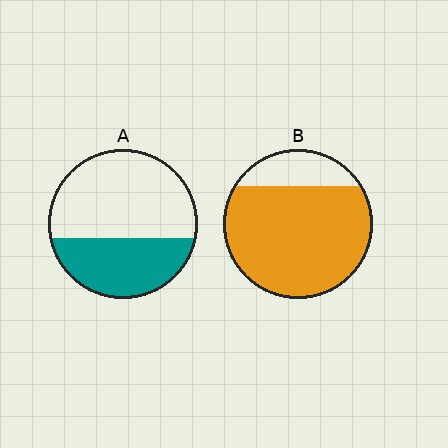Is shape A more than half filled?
No.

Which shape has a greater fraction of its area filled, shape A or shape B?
Shape B.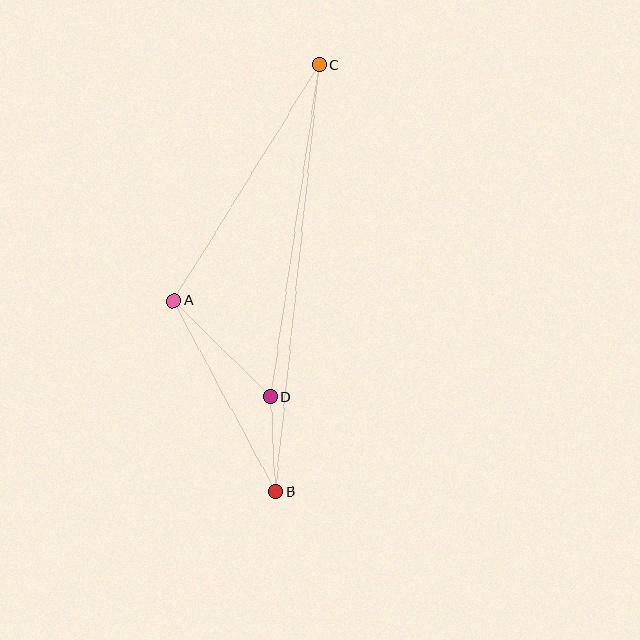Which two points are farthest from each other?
Points B and C are farthest from each other.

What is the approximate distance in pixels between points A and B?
The distance between A and B is approximately 216 pixels.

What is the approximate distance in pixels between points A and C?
The distance between A and C is approximately 277 pixels.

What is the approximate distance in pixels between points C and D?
The distance between C and D is approximately 335 pixels.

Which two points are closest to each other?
Points B and D are closest to each other.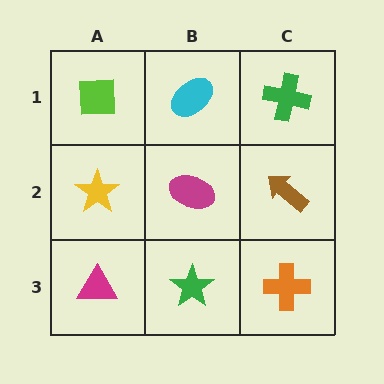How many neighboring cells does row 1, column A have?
2.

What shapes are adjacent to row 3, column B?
A magenta ellipse (row 2, column B), a magenta triangle (row 3, column A), an orange cross (row 3, column C).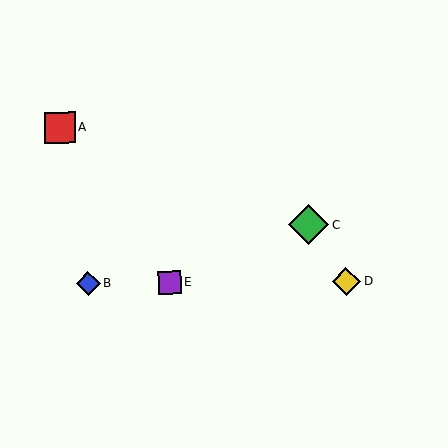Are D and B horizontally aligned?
Yes, both are at y≈281.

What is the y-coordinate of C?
Object C is at y≈225.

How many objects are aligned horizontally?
3 objects (B, D, E) are aligned horizontally.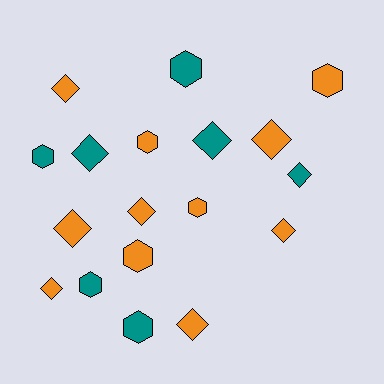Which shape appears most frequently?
Diamond, with 10 objects.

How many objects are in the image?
There are 18 objects.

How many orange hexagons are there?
There are 4 orange hexagons.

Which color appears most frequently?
Orange, with 11 objects.